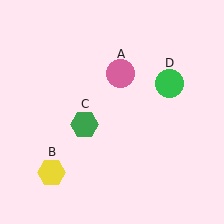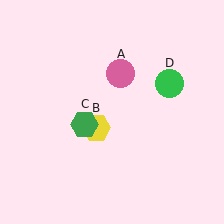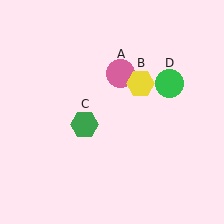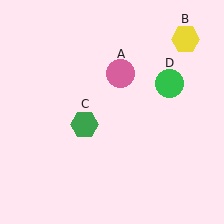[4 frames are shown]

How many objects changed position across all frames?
1 object changed position: yellow hexagon (object B).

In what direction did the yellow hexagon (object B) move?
The yellow hexagon (object B) moved up and to the right.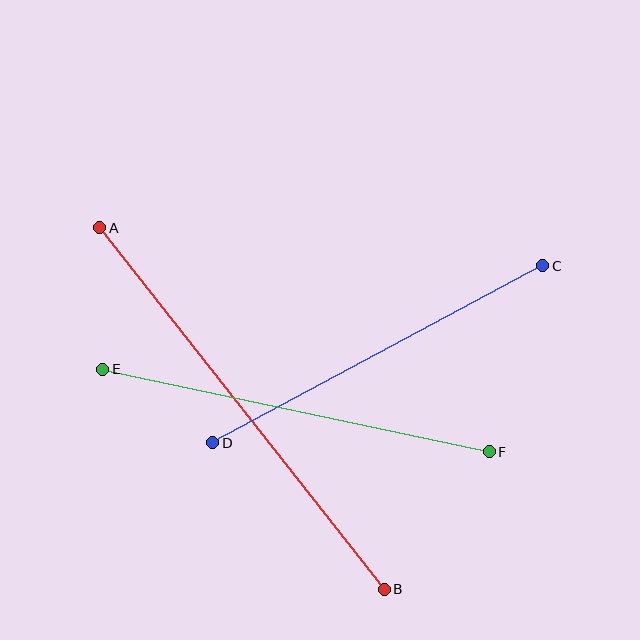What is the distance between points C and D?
The distance is approximately 374 pixels.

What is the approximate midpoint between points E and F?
The midpoint is at approximately (296, 411) pixels.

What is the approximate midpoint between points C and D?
The midpoint is at approximately (378, 354) pixels.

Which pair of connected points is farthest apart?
Points A and B are farthest apart.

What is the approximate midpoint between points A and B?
The midpoint is at approximately (242, 409) pixels.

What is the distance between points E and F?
The distance is approximately 395 pixels.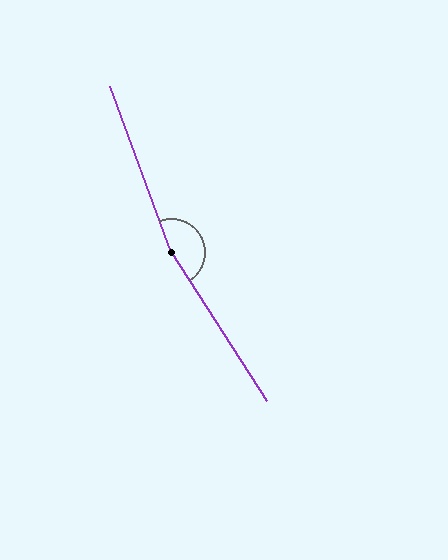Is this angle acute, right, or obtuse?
It is obtuse.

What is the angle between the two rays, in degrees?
Approximately 167 degrees.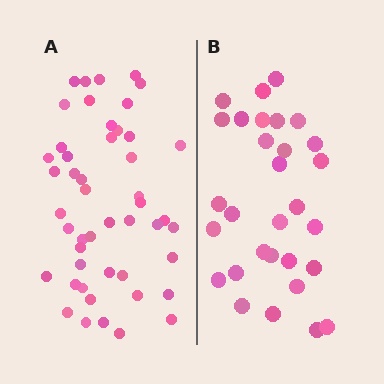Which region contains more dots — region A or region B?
Region A (the left region) has more dots.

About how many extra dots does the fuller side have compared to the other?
Region A has approximately 20 more dots than region B.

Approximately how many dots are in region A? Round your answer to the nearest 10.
About 50 dots. (The exact count is 48, which rounds to 50.)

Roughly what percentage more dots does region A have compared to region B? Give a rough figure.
About 60% more.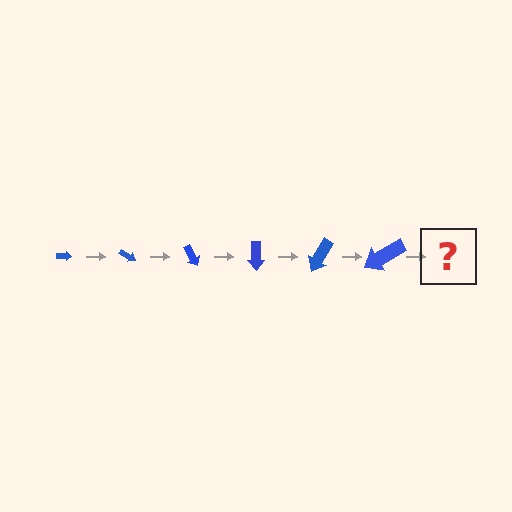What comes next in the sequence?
The next element should be an arrow, larger than the previous one and rotated 180 degrees from the start.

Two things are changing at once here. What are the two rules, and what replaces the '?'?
The two rules are that the arrow grows larger each step and it rotates 30 degrees each step. The '?' should be an arrow, larger than the previous one and rotated 180 degrees from the start.